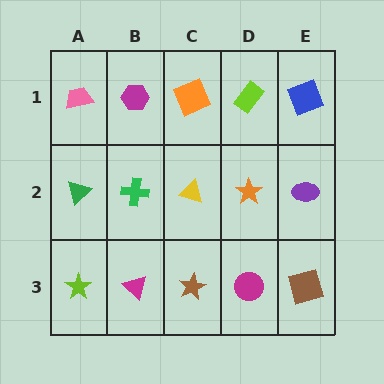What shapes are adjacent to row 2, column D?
A lime rectangle (row 1, column D), a magenta circle (row 3, column D), a yellow triangle (row 2, column C), a purple ellipse (row 2, column E).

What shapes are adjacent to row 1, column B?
A green cross (row 2, column B), a pink trapezoid (row 1, column A), an orange square (row 1, column C).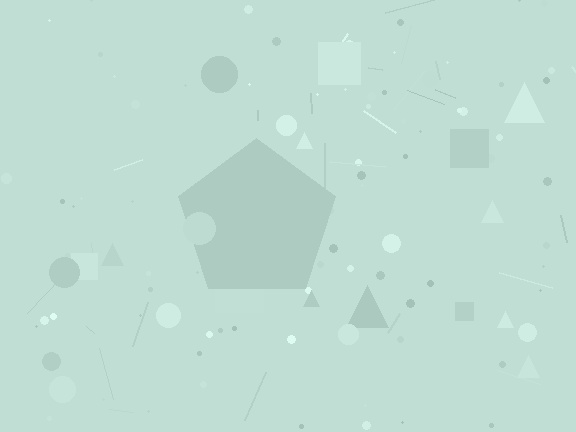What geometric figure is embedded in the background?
A pentagon is embedded in the background.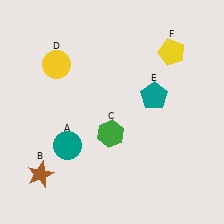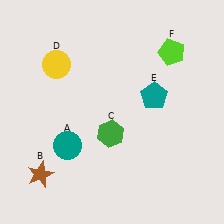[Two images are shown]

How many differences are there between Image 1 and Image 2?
There is 1 difference between the two images.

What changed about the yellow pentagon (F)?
In Image 1, F is yellow. In Image 2, it changed to lime.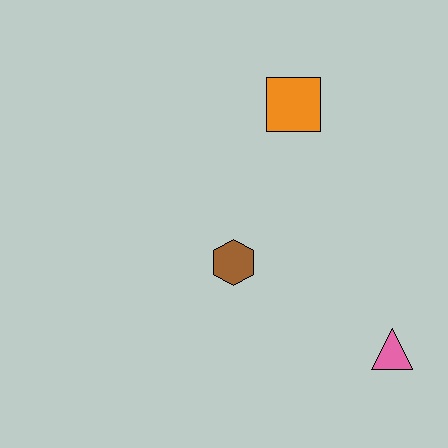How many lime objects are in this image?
There are no lime objects.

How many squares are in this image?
There is 1 square.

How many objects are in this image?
There are 3 objects.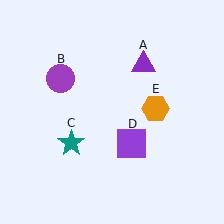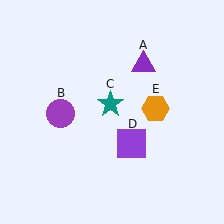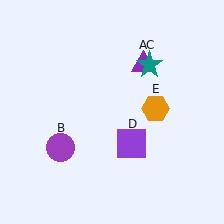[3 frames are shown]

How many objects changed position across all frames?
2 objects changed position: purple circle (object B), teal star (object C).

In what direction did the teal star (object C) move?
The teal star (object C) moved up and to the right.